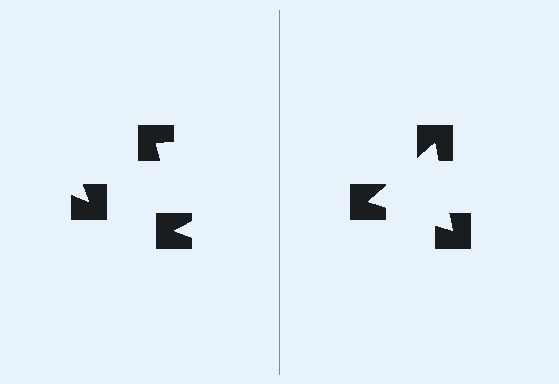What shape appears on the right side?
An illusory triangle.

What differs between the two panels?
The notched squares are positioned identically on both sides; only the wedge orientations differ. On the right they align to a triangle; on the left they are misaligned.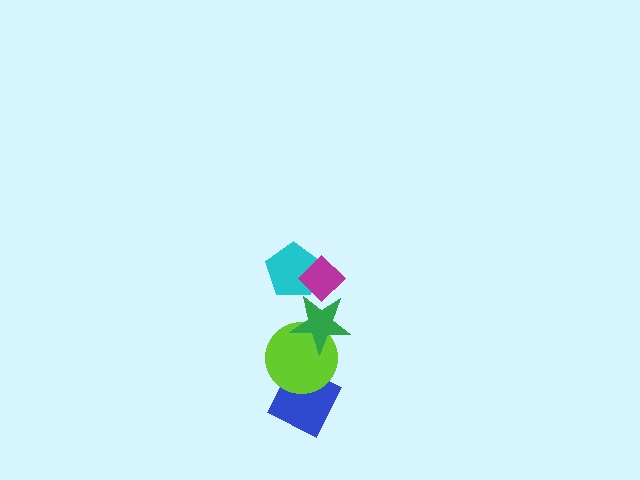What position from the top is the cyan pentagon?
The cyan pentagon is 2nd from the top.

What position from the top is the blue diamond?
The blue diamond is 5th from the top.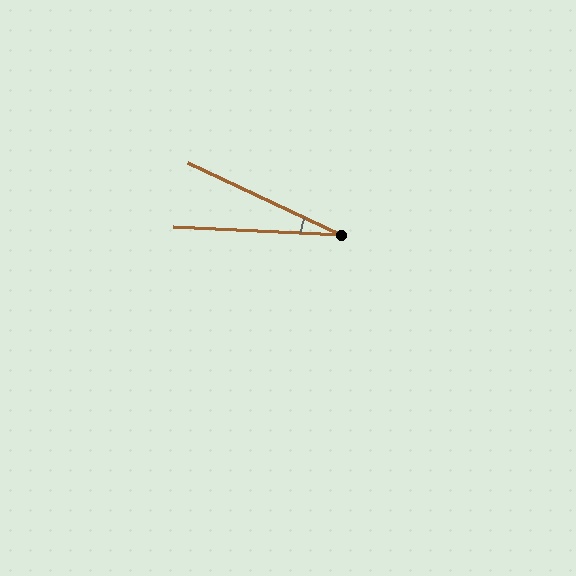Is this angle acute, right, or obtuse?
It is acute.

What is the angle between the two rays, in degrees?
Approximately 22 degrees.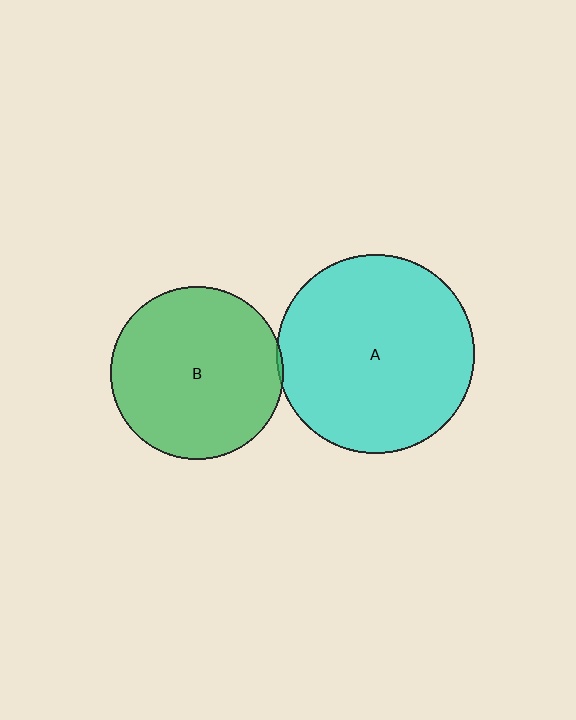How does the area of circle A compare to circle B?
Approximately 1.3 times.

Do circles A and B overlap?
Yes.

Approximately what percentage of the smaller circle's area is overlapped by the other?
Approximately 5%.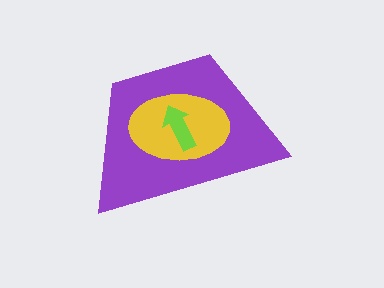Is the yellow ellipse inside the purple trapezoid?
Yes.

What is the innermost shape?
The lime arrow.